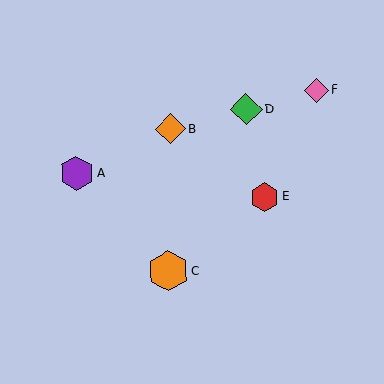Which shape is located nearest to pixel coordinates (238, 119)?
The green diamond (labeled D) at (246, 109) is nearest to that location.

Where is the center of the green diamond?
The center of the green diamond is at (246, 109).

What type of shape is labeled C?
Shape C is an orange hexagon.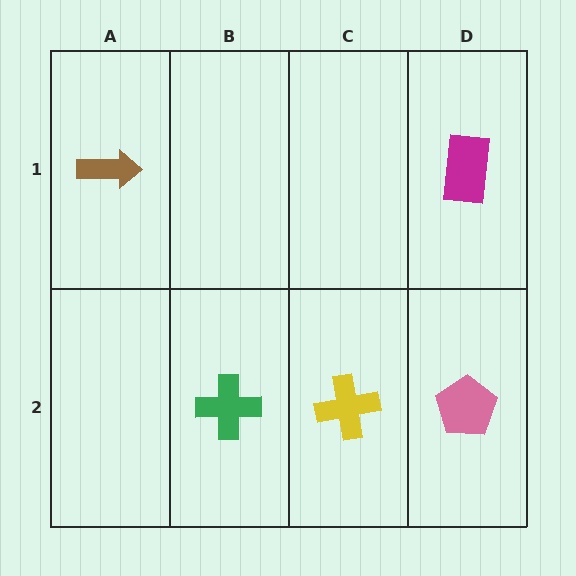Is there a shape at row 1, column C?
No, that cell is empty.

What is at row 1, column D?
A magenta rectangle.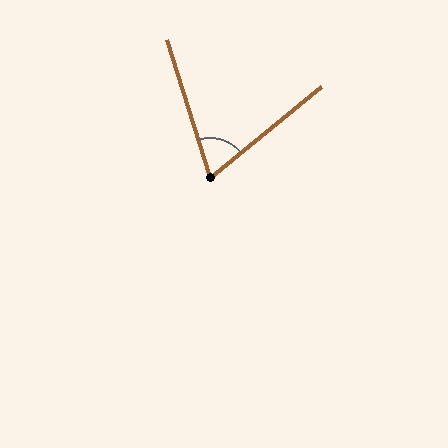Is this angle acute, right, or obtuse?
It is acute.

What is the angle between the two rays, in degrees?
Approximately 68 degrees.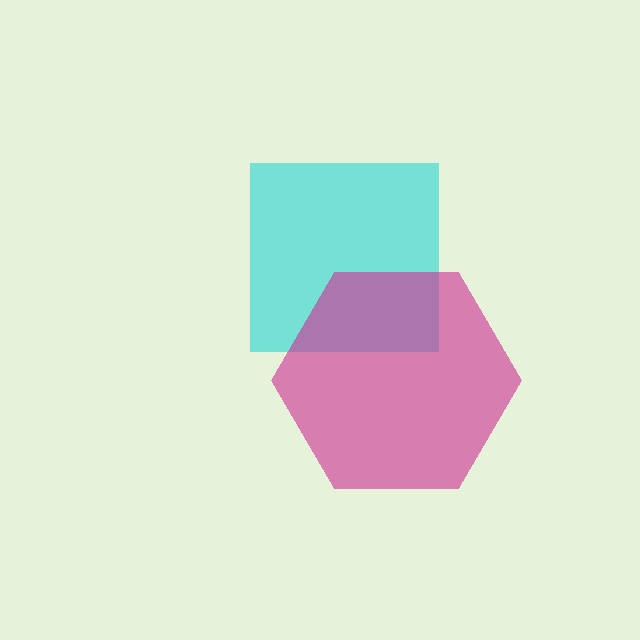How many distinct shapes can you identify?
There are 2 distinct shapes: a cyan square, a magenta hexagon.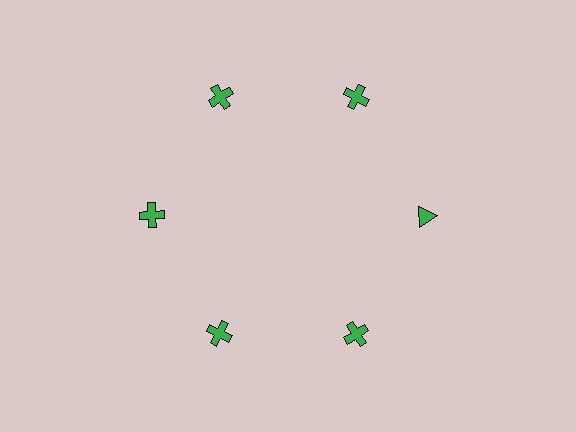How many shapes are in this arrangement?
There are 6 shapes arranged in a ring pattern.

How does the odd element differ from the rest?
It has a different shape: triangle instead of cross.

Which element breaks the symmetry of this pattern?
The green triangle at roughly the 3 o'clock position breaks the symmetry. All other shapes are green crosses.